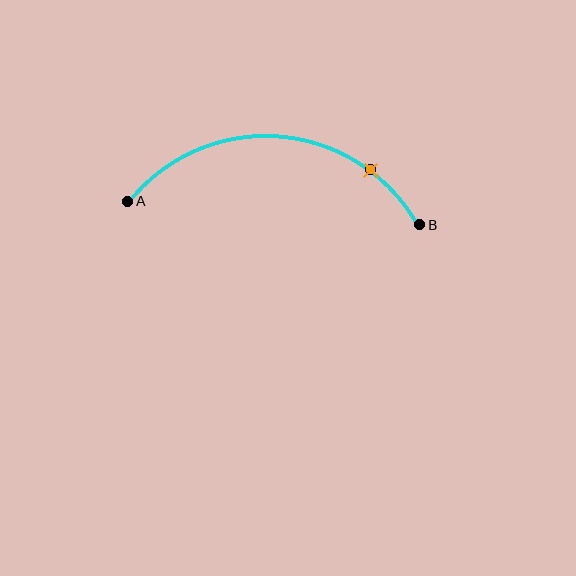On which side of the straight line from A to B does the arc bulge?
The arc bulges above the straight line connecting A and B.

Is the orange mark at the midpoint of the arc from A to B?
No. The orange mark lies on the arc but is closer to endpoint B. The arc midpoint would be at the point on the curve equidistant along the arc from both A and B.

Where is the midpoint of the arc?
The arc midpoint is the point on the curve farthest from the straight line joining A and B. It sits above that line.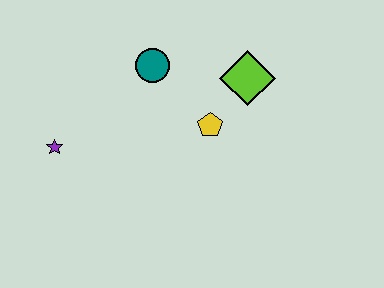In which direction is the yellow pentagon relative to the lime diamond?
The yellow pentagon is below the lime diamond.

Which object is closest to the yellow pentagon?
The lime diamond is closest to the yellow pentagon.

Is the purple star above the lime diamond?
No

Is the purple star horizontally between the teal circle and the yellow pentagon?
No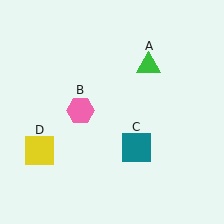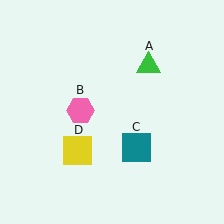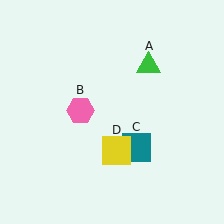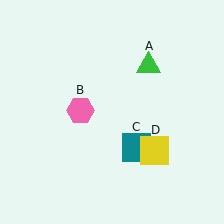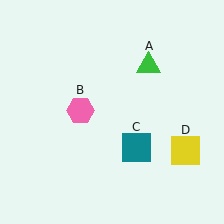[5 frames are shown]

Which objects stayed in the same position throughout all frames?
Green triangle (object A) and pink hexagon (object B) and teal square (object C) remained stationary.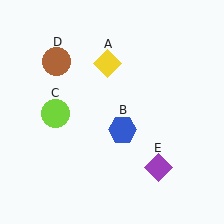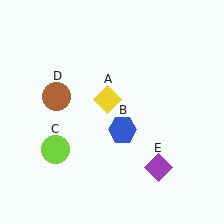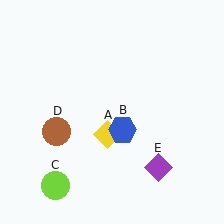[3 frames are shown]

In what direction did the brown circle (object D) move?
The brown circle (object D) moved down.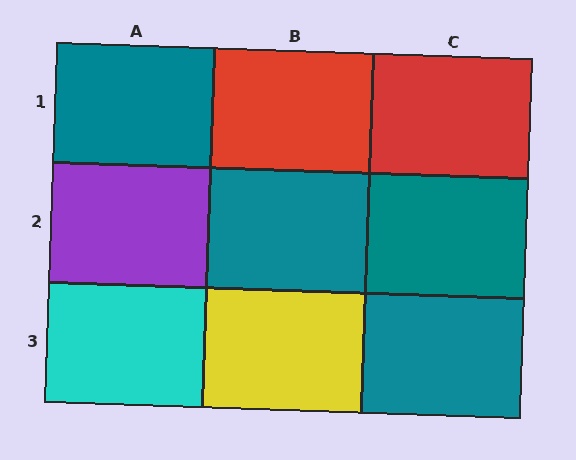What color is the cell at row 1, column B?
Red.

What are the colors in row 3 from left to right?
Cyan, yellow, teal.